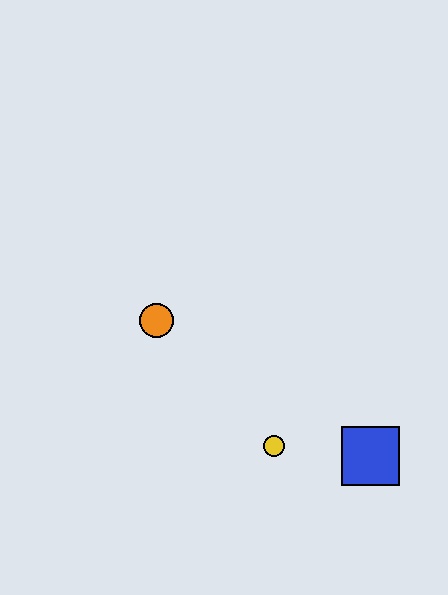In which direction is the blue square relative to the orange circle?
The blue square is to the right of the orange circle.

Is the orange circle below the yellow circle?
No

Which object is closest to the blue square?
The yellow circle is closest to the blue square.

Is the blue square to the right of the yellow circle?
Yes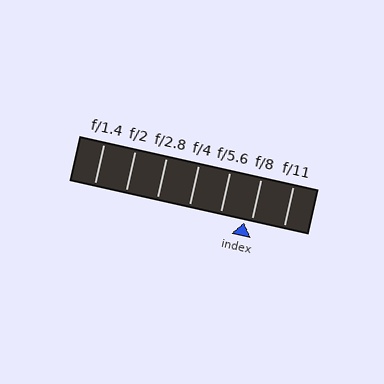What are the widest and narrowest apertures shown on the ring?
The widest aperture shown is f/1.4 and the narrowest is f/11.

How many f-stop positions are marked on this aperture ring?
There are 7 f-stop positions marked.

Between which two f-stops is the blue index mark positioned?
The index mark is between f/5.6 and f/8.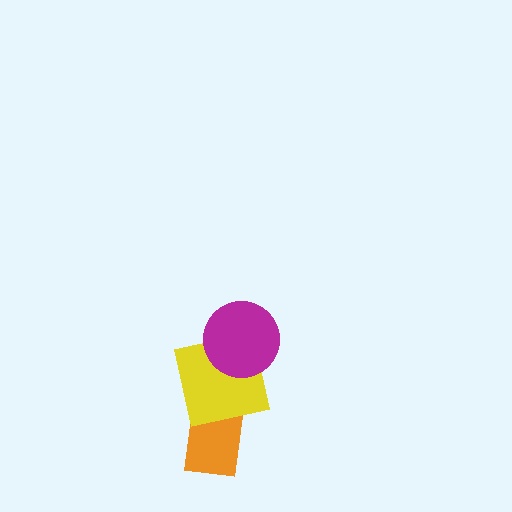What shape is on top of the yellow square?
The magenta circle is on top of the yellow square.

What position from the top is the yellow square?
The yellow square is 2nd from the top.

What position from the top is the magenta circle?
The magenta circle is 1st from the top.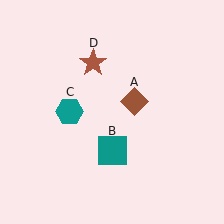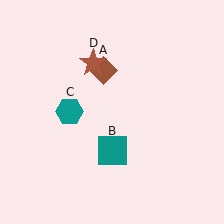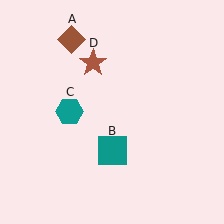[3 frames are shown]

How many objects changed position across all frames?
1 object changed position: brown diamond (object A).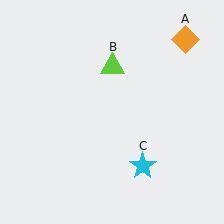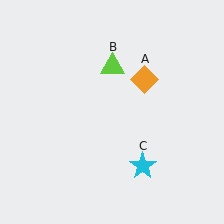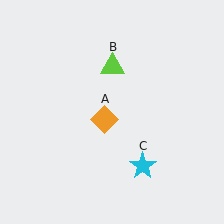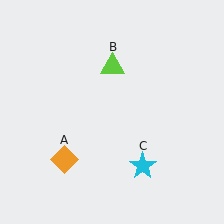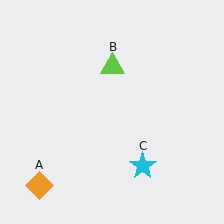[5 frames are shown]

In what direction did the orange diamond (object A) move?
The orange diamond (object A) moved down and to the left.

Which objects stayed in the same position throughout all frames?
Lime triangle (object B) and cyan star (object C) remained stationary.